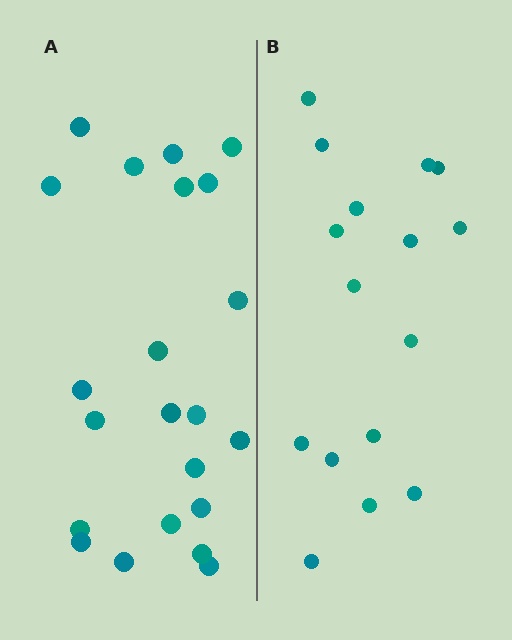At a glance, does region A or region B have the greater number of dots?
Region A (the left region) has more dots.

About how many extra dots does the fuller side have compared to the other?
Region A has about 6 more dots than region B.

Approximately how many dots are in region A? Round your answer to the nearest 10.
About 20 dots. (The exact count is 22, which rounds to 20.)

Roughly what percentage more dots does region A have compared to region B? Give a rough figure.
About 40% more.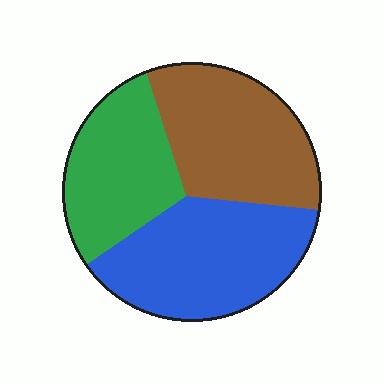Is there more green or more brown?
Brown.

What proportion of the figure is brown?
Brown takes up between a quarter and a half of the figure.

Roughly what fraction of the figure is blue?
Blue takes up between a quarter and a half of the figure.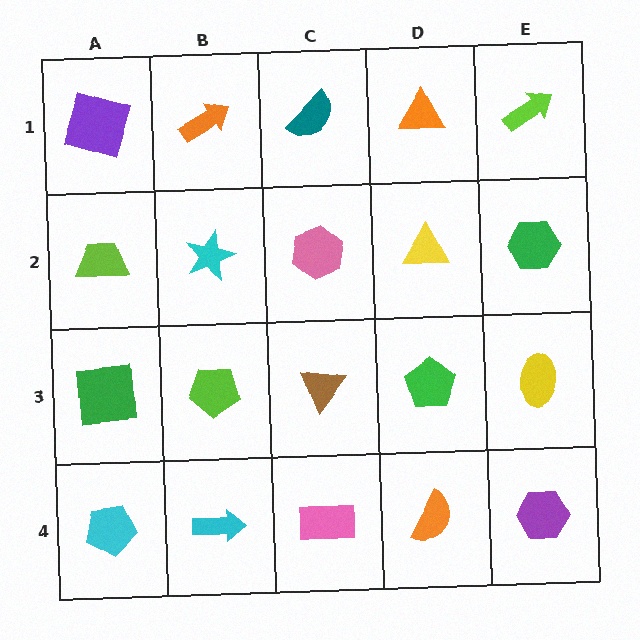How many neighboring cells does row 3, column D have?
4.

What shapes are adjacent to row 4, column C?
A brown triangle (row 3, column C), a cyan arrow (row 4, column B), an orange semicircle (row 4, column D).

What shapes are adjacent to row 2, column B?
An orange arrow (row 1, column B), a lime pentagon (row 3, column B), a lime trapezoid (row 2, column A), a pink hexagon (row 2, column C).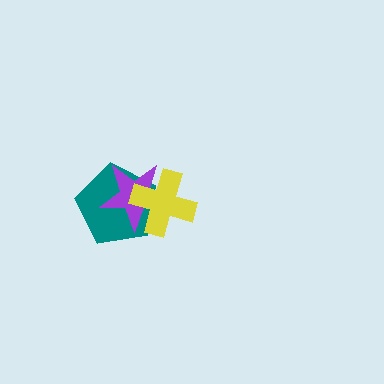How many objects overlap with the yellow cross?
2 objects overlap with the yellow cross.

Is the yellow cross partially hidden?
No, no other shape covers it.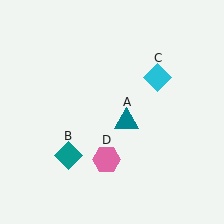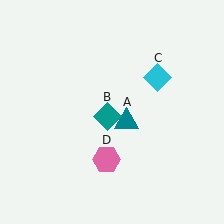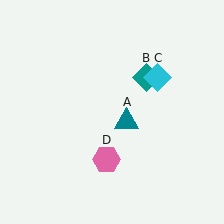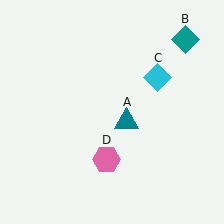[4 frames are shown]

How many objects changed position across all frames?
1 object changed position: teal diamond (object B).